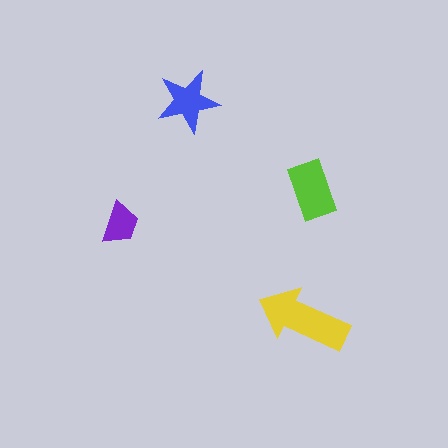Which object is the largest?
The yellow arrow.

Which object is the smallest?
The purple trapezoid.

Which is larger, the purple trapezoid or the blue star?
The blue star.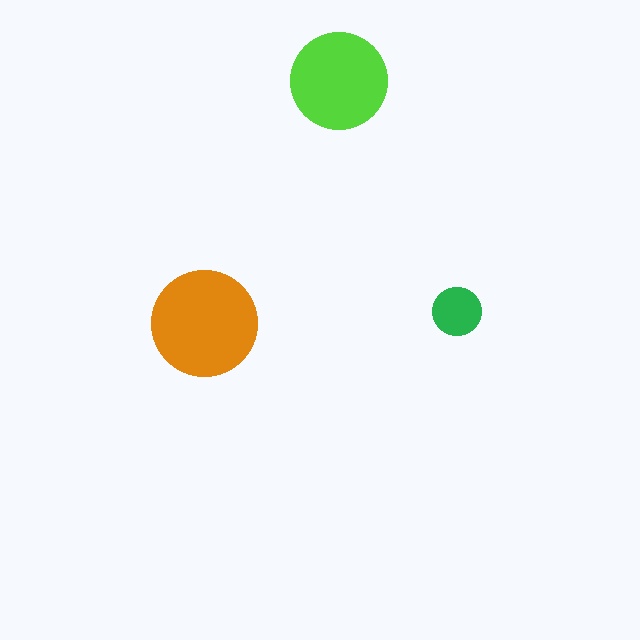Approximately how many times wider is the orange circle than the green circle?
About 2 times wider.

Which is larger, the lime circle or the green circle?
The lime one.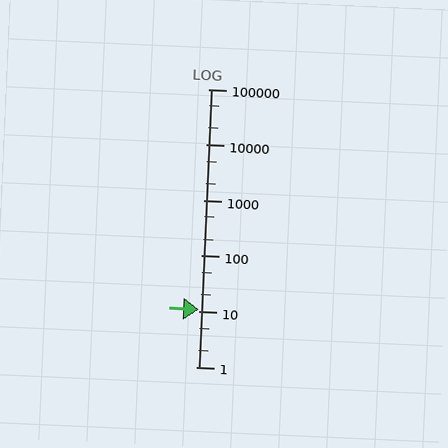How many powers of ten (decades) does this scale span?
The scale spans 5 decades, from 1 to 100000.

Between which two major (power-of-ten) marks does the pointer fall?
The pointer is between 10 and 100.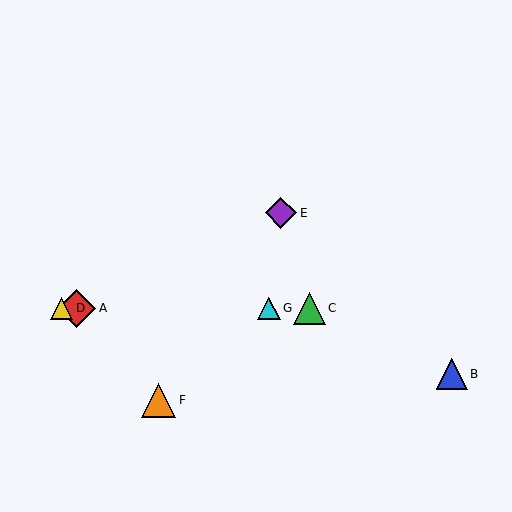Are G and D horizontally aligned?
Yes, both are at y≈308.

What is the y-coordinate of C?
Object C is at y≈308.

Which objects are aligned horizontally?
Objects A, C, D, G are aligned horizontally.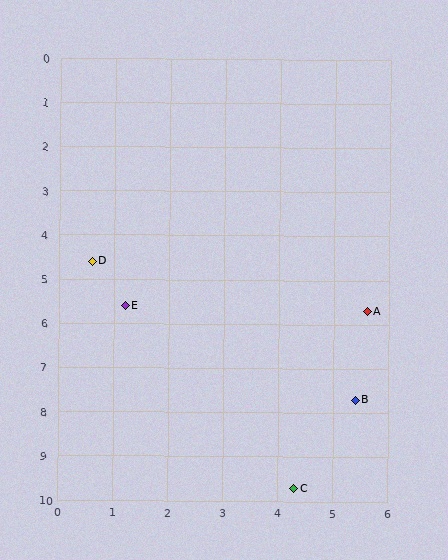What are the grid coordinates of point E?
Point E is at approximately (1.2, 5.6).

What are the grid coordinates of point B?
Point B is at approximately (5.4, 7.7).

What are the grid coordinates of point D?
Point D is at approximately (0.6, 4.6).